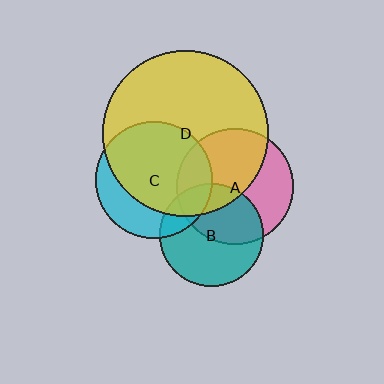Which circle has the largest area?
Circle D (yellow).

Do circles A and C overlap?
Yes.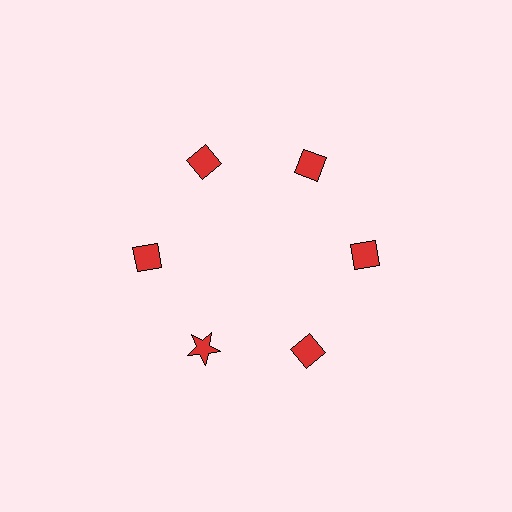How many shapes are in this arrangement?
There are 6 shapes arranged in a ring pattern.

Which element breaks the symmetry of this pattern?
The red star at roughly the 7 o'clock position breaks the symmetry. All other shapes are red diamonds.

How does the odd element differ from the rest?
It has a different shape: star instead of diamond.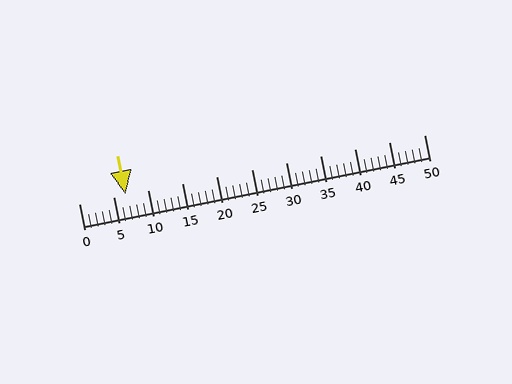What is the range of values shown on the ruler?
The ruler shows values from 0 to 50.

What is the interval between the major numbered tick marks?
The major tick marks are spaced 5 units apart.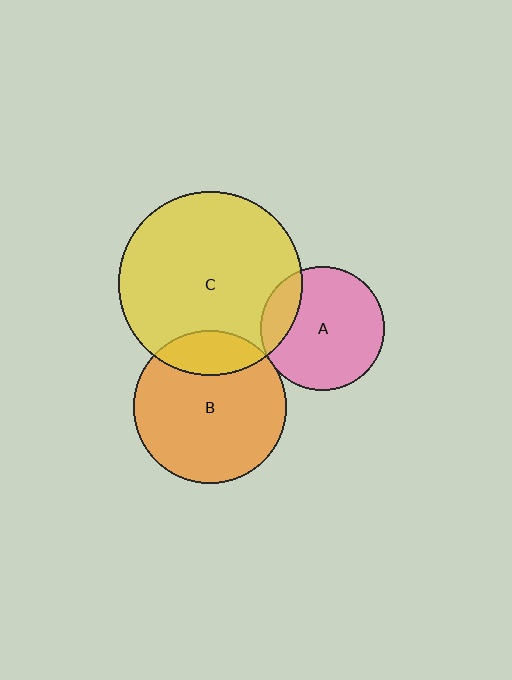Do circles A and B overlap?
Yes.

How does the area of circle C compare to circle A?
Approximately 2.2 times.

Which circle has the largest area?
Circle C (yellow).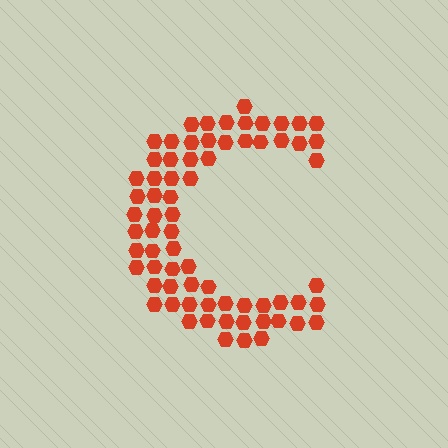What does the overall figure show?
The overall figure shows the letter C.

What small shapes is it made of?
It is made of small hexagons.